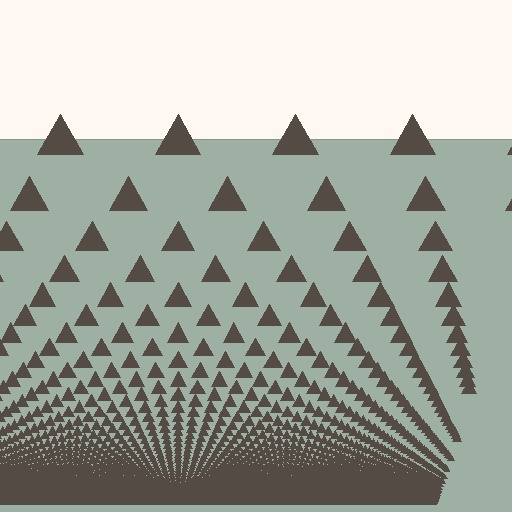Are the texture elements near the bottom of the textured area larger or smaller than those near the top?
Smaller. The gradient is inverted — elements near the bottom are smaller and denser.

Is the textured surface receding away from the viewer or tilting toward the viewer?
The surface appears to tilt toward the viewer. Texture elements get larger and sparser toward the top.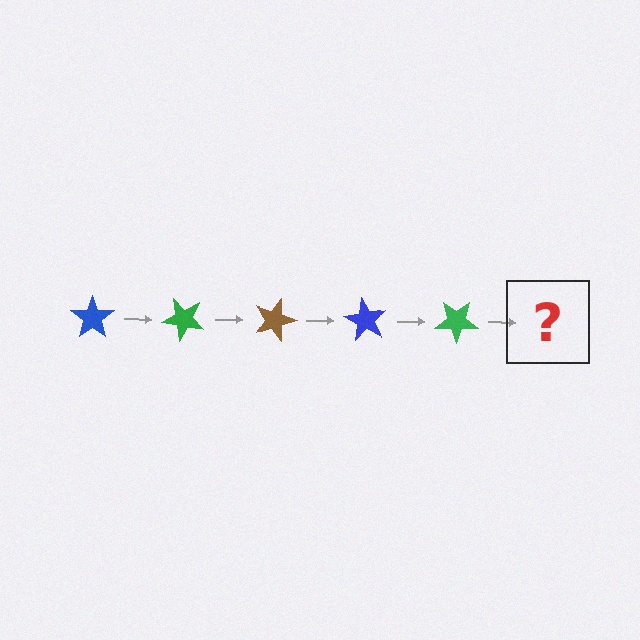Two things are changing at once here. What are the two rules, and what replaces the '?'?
The two rules are that it rotates 45 degrees each step and the color cycles through blue, green, and brown. The '?' should be a brown star, rotated 225 degrees from the start.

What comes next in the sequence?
The next element should be a brown star, rotated 225 degrees from the start.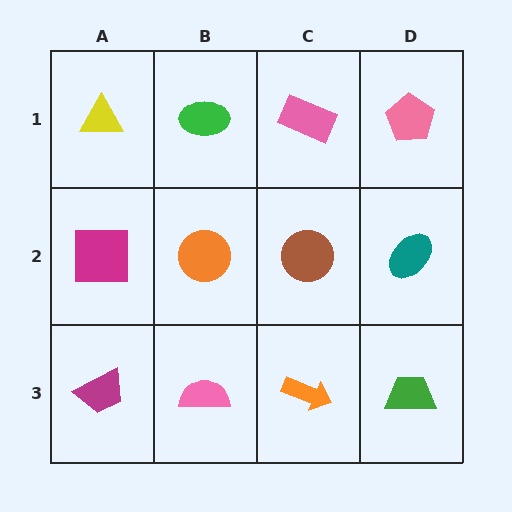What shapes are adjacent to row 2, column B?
A green ellipse (row 1, column B), a pink semicircle (row 3, column B), a magenta square (row 2, column A), a brown circle (row 2, column C).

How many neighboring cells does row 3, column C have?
3.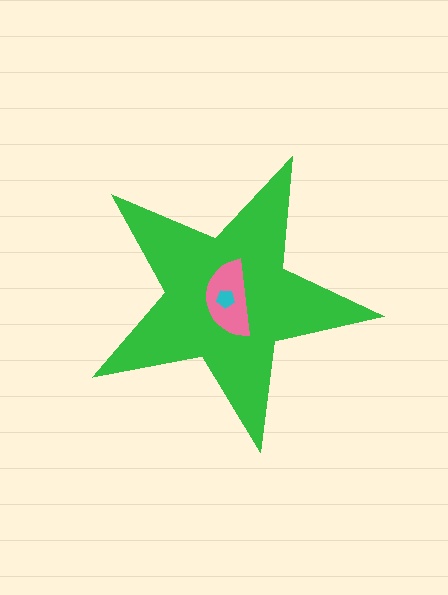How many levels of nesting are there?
3.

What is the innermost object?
The cyan pentagon.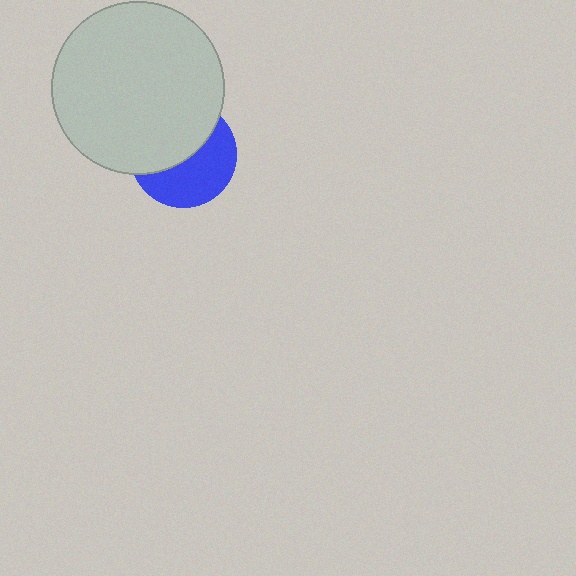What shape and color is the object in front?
The object in front is a light gray circle.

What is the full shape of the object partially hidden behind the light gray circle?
The partially hidden object is a blue circle.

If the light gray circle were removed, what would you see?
You would see the complete blue circle.